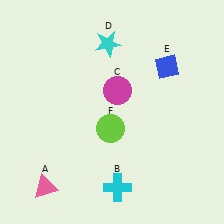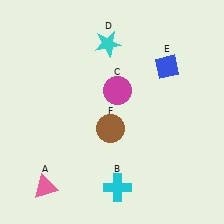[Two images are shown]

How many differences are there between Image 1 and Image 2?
There is 1 difference between the two images.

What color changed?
The circle (F) changed from lime in Image 1 to brown in Image 2.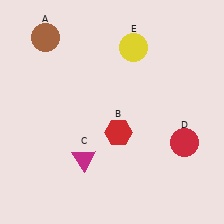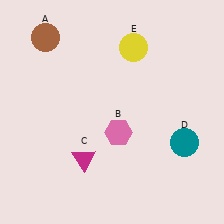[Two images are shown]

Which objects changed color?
B changed from red to pink. D changed from red to teal.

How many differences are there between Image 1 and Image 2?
There are 2 differences between the two images.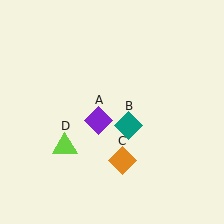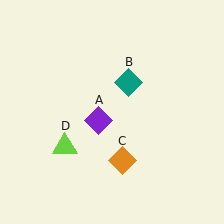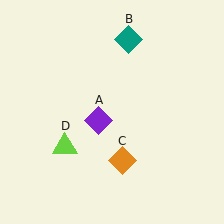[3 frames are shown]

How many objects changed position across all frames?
1 object changed position: teal diamond (object B).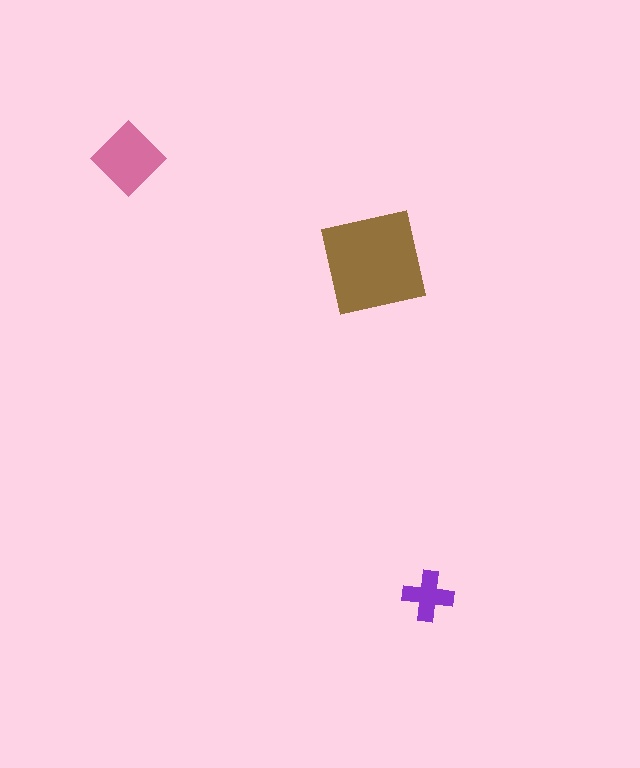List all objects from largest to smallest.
The brown square, the pink diamond, the purple cross.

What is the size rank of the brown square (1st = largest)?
1st.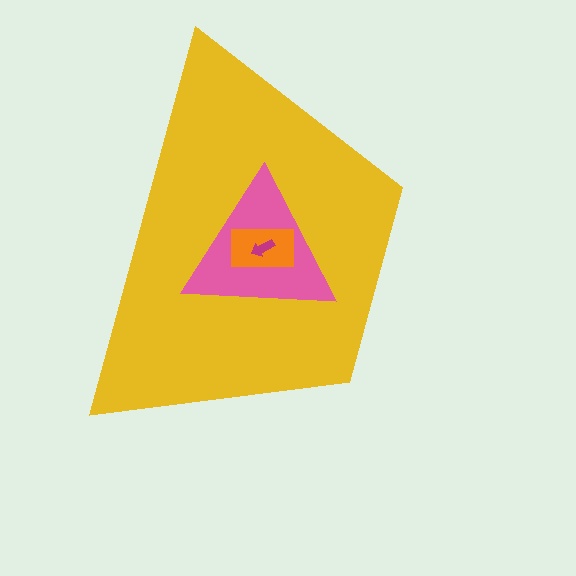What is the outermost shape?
The yellow trapezoid.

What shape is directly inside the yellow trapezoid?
The pink triangle.